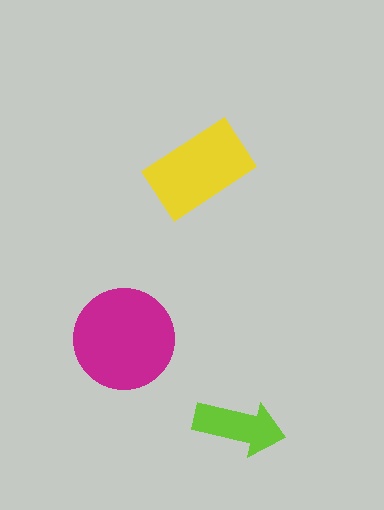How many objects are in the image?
There are 3 objects in the image.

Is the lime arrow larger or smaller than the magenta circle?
Smaller.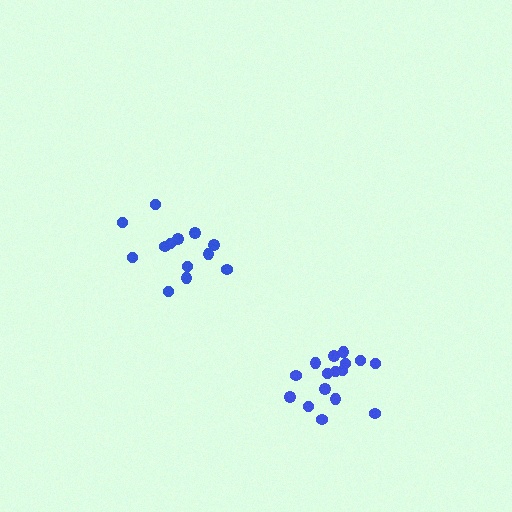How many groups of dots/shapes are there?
There are 2 groups.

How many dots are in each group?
Group 1: 13 dots, Group 2: 16 dots (29 total).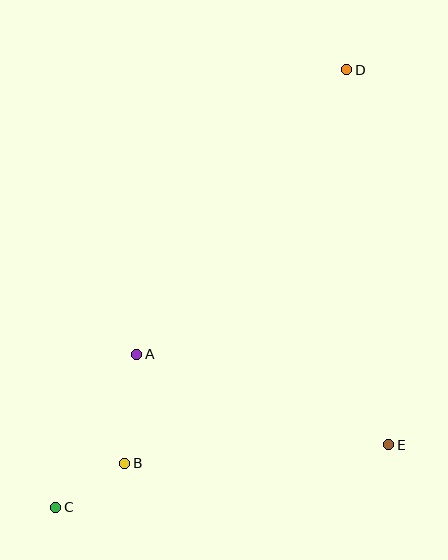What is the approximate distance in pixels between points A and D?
The distance between A and D is approximately 354 pixels.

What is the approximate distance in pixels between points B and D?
The distance between B and D is approximately 452 pixels.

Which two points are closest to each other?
Points B and C are closest to each other.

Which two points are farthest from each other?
Points C and D are farthest from each other.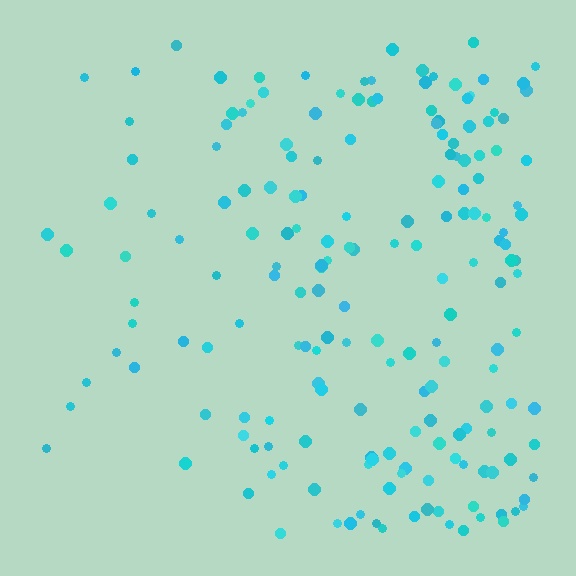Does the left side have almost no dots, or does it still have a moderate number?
Still a moderate number, just noticeably fewer than the right.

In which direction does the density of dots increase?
From left to right, with the right side densest.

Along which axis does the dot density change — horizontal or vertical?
Horizontal.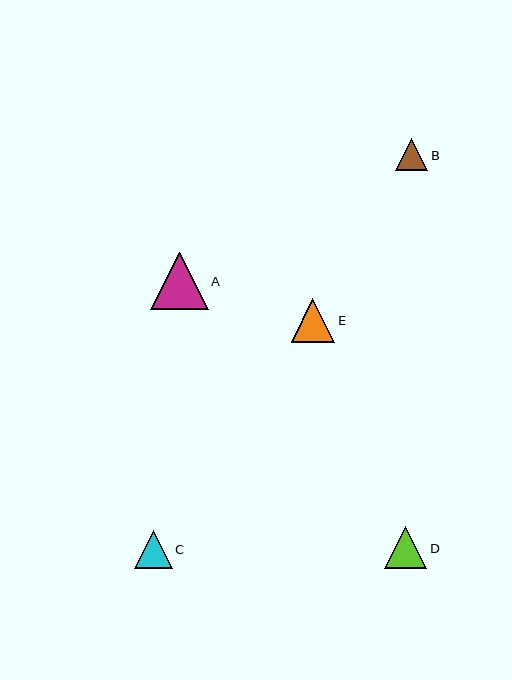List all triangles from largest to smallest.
From largest to smallest: A, E, D, C, B.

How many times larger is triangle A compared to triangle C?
Triangle A is approximately 1.5 times the size of triangle C.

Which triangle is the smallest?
Triangle B is the smallest with a size of approximately 32 pixels.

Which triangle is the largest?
Triangle A is the largest with a size of approximately 58 pixels.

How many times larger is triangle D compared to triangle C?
Triangle D is approximately 1.1 times the size of triangle C.